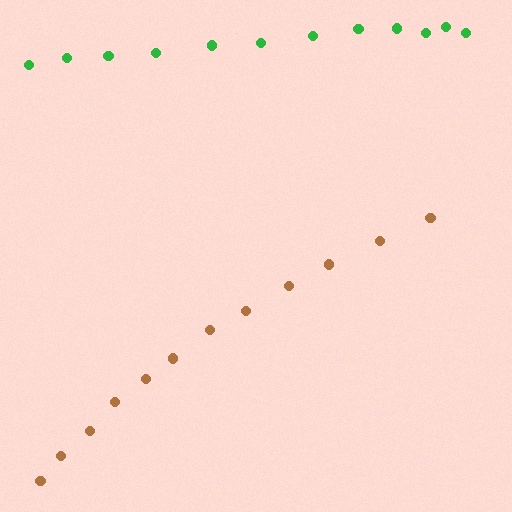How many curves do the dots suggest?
There are 2 distinct paths.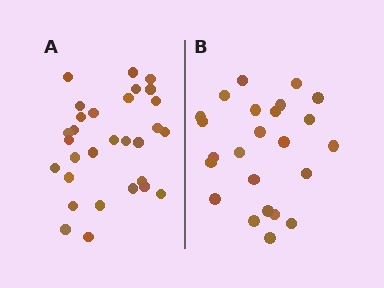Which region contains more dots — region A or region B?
Region A (the left region) has more dots.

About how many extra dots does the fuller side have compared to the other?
Region A has about 6 more dots than region B.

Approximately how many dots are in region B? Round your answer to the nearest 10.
About 20 dots. (The exact count is 24, which rounds to 20.)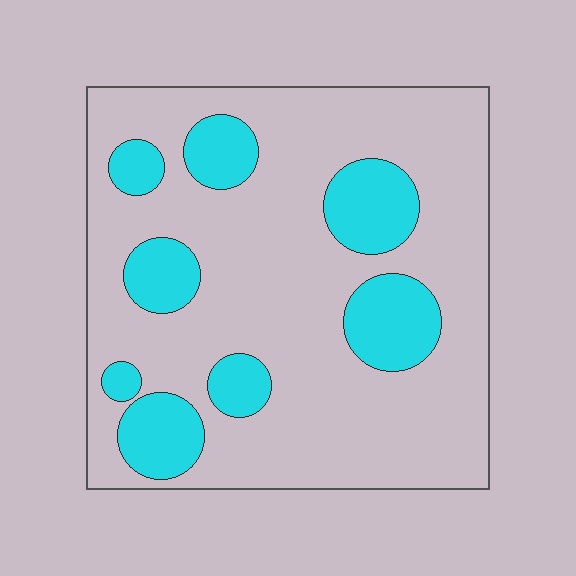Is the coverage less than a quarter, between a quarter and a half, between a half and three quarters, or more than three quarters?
Less than a quarter.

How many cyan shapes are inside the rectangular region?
8.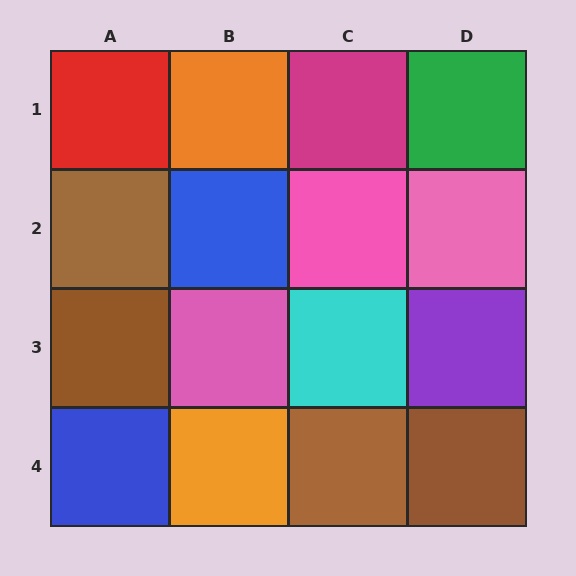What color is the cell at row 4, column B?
Orange.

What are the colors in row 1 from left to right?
Red, orange, magenta, green.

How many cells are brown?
4 cells are brown.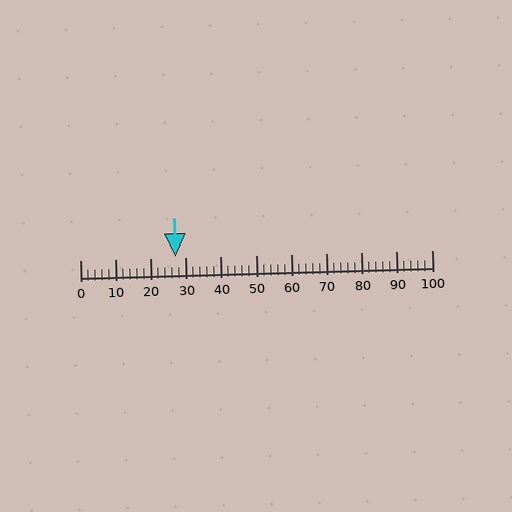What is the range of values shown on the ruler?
The ruler shows values from 0 to 100.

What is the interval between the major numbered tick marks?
The major tick marks are spaced 10 units apart.